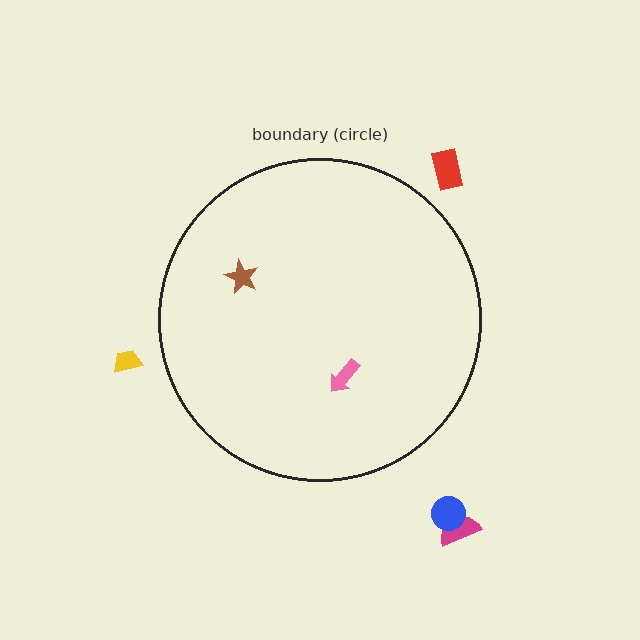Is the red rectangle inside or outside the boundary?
Outside.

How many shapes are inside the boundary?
2 inside, 4 outside.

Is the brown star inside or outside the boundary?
Inside.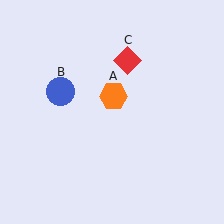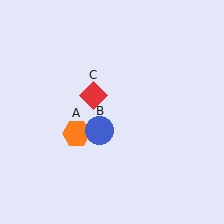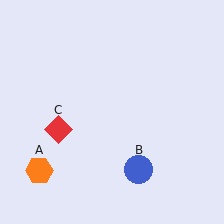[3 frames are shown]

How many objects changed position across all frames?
3 objects changed position: orange hexagon (object A), blue circle (object B), red diamond (object C).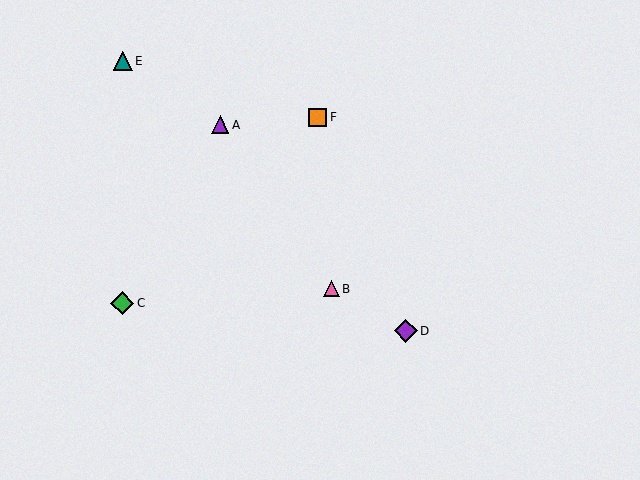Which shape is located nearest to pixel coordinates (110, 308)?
The green diamond (labeled C) at (122, 303) is nearest to that location.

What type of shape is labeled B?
Shape B is a pink triangle.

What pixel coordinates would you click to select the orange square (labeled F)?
Click at (318, 117) to select the orange square F.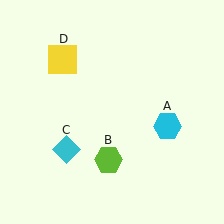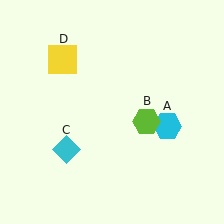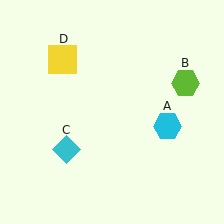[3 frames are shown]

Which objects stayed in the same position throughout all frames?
Cyan hexagon (object A) and cyan diamond (object C) and yellow square (object D) remained stationary.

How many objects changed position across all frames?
1 object changed position: lime hexagon (object B).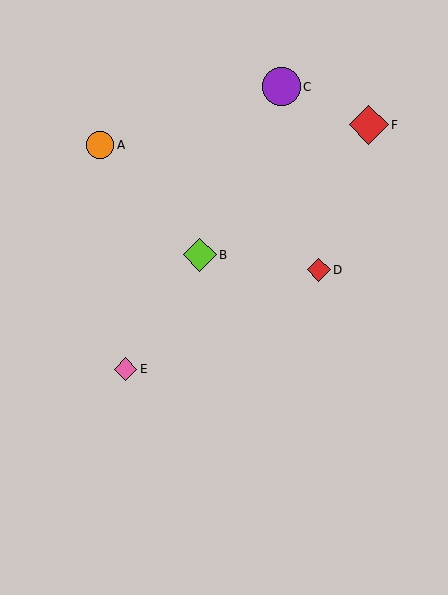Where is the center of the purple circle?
The center of the purple circle is at (281, 87).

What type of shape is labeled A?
Shape A is an orange circle.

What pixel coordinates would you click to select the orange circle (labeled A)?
Click at (100, 145) to select the orange circle A.